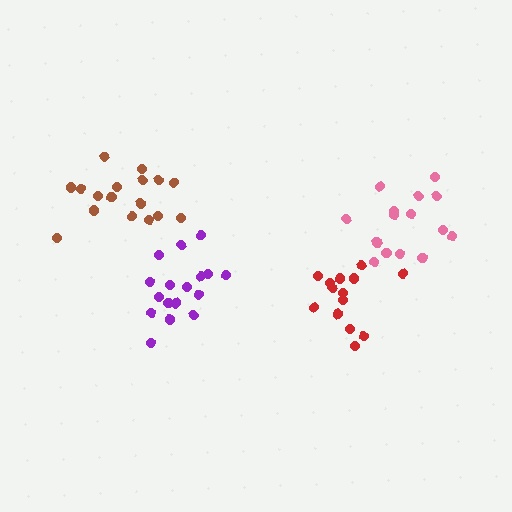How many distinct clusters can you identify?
There are 4 distinct clusters.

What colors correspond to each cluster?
The clusters are colored: purple, red, pink, brown.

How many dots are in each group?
Group 1: 17 dots, Group 2: 14 dots, Group 3: 15 dots, Group 4: 17 dots (63 total).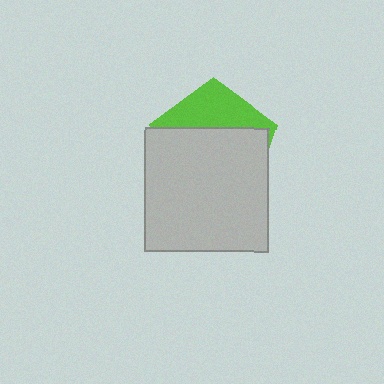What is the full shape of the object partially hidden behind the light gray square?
The partially hidden object is a lime pentagon.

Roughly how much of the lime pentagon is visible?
A small part of it is visible (roughly 32%).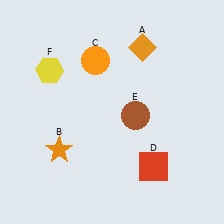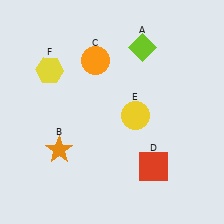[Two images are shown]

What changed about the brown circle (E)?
In Image 1, E is brown. In Image 2, it changed to yellow.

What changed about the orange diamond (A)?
In Image 1, A is orange. In Image 2, it changed to lime.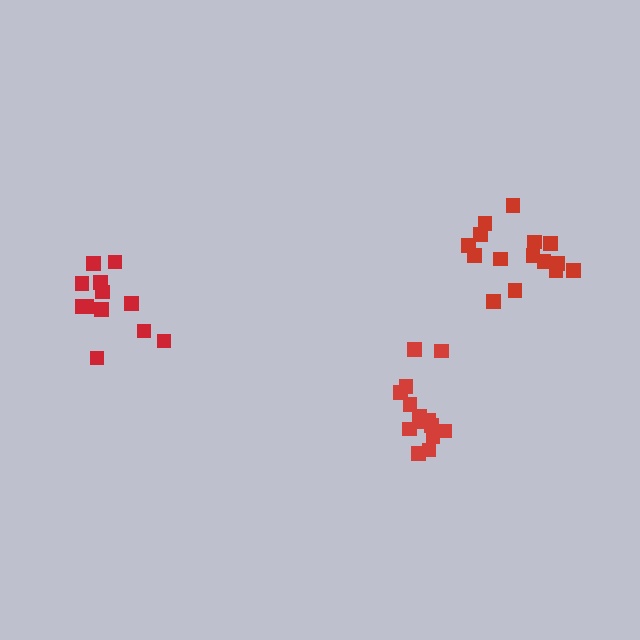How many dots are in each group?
Group 1: 12 dots, Group 2: 15 dots, Group 3: 14 dots (41 total).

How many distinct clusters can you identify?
There are 3 distinct clusters.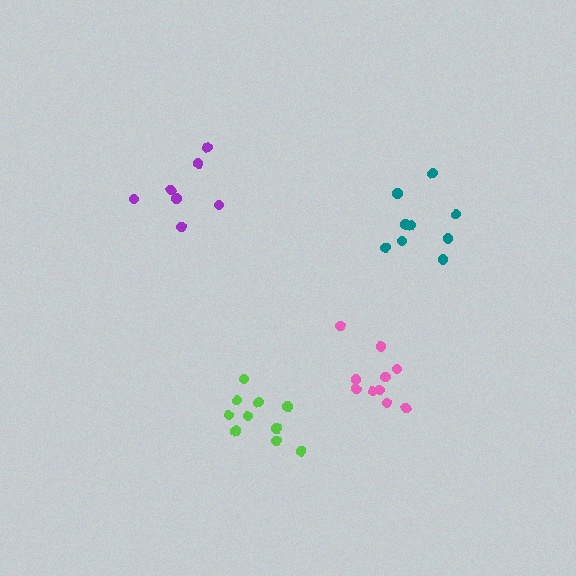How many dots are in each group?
Group 1: 9 dots, Group 2: 7 dots, Group 3: 11 dots, Group 4: 10 dots (37 total).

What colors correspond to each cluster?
The clusters are colored: teal, purple, pink, lime.